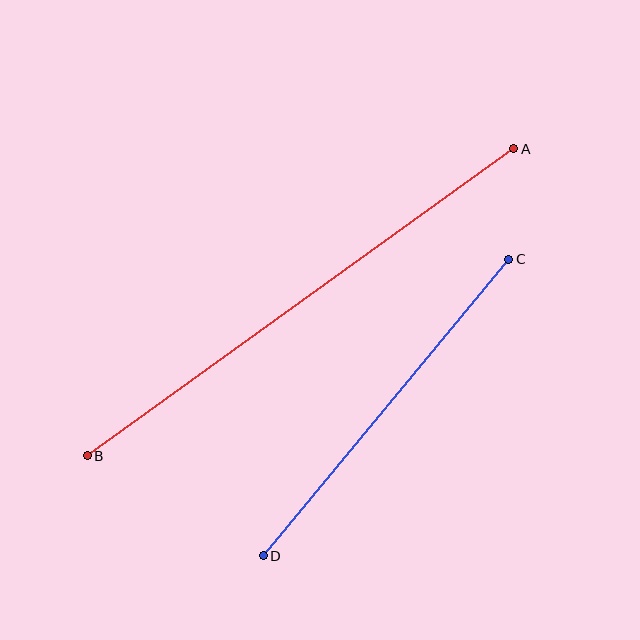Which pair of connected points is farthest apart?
Points A and B are farthest apart.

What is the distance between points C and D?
The distance is approximately 385 pixels.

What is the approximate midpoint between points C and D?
The midpoint is at approximately (386, 408) pixels.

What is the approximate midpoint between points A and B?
The midpoint is at approximately (300, 302) pixels.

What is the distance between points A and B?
The distance is approximately 526 pixels.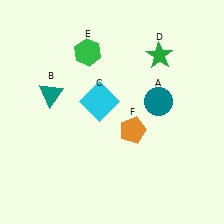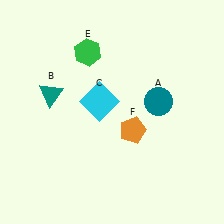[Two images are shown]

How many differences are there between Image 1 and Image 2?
There is 1 difference between the two images.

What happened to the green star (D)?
The green star (D) was removed in Image 2. It was in the top-right area of Image 1.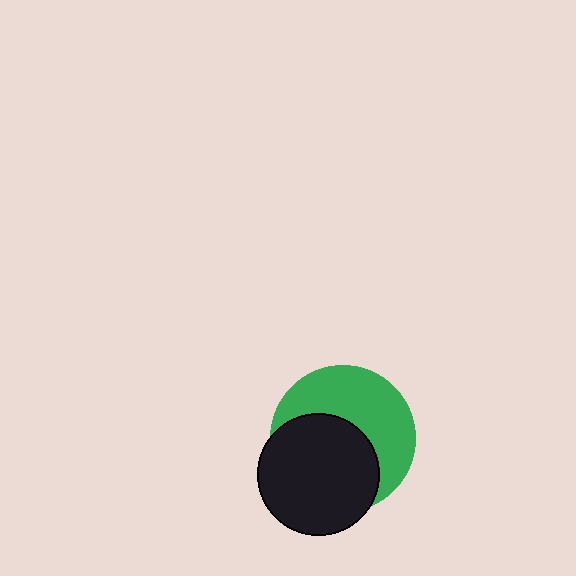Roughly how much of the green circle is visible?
About half of it is visible (roughly 50%).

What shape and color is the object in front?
The object in front is a black circle.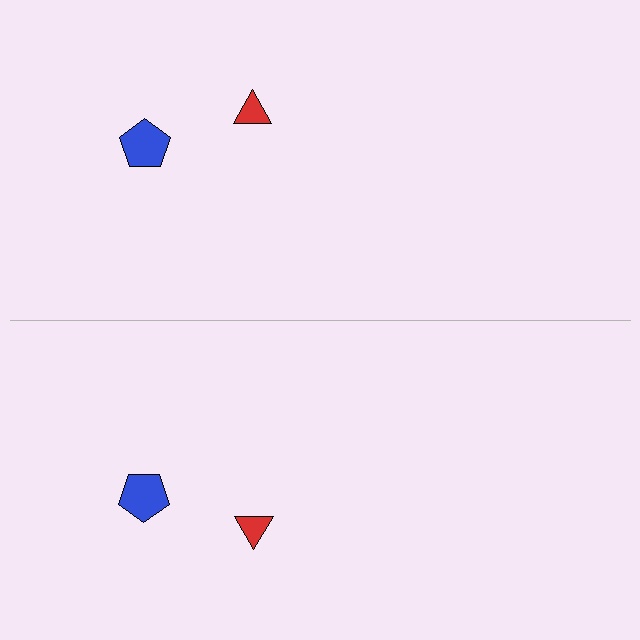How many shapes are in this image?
There are 4 shapes in this image.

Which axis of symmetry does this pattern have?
The pattern has a horizontal axis of symmetry running through the center of the image.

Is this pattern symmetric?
Yes, this pattern has bilateral (reflection) symmetry.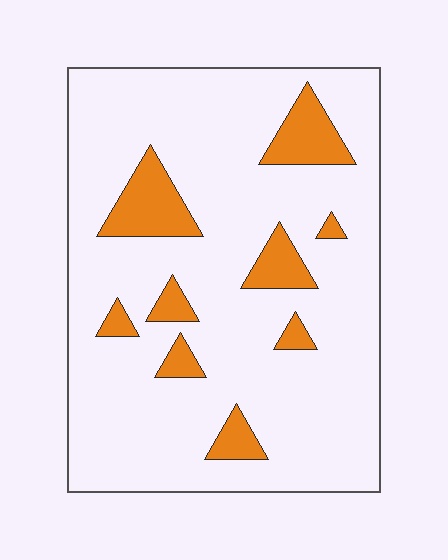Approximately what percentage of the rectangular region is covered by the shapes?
Approximately 15%.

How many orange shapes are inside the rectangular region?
9.